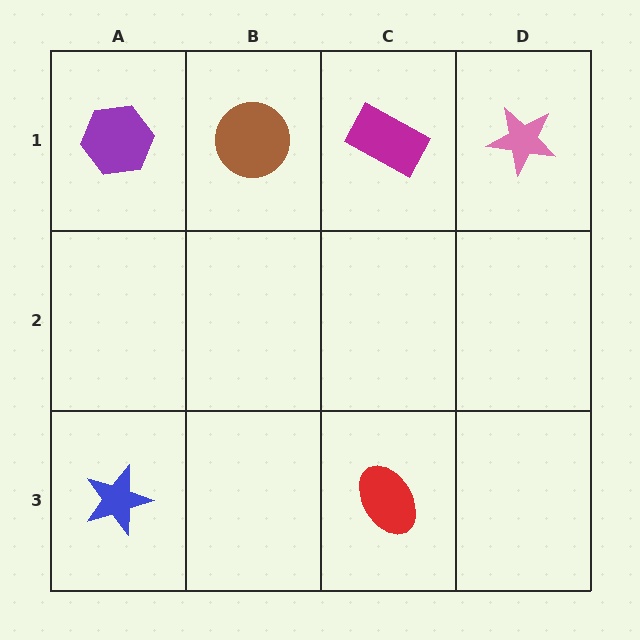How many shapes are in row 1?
4 shapes.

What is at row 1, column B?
A brown circle.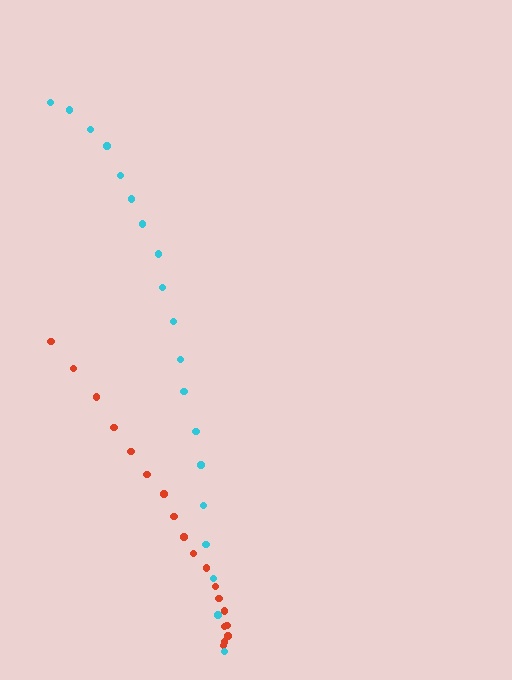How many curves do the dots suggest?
There are 2 distinct paths.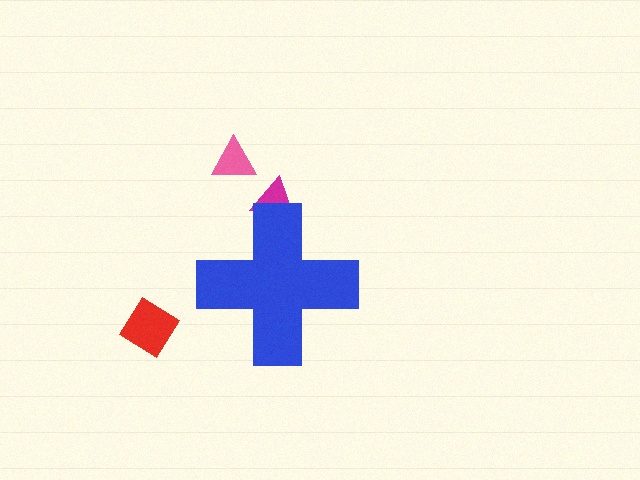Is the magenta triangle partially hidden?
Yes, the magenta triangle is partially hidden behind the blue cross.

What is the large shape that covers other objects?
A blue cross.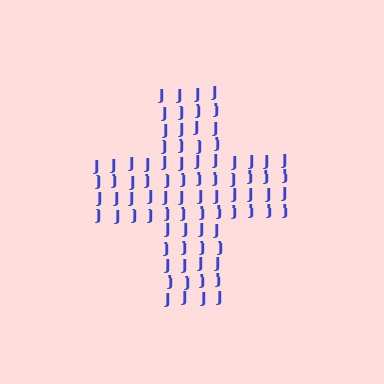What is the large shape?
The large shape is a cross.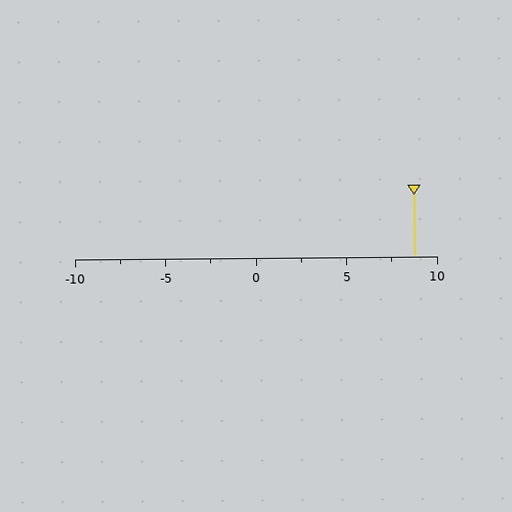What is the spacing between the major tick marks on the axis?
The major ticks are spaced 5 apart.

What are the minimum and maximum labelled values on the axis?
The axis runs from -10 to 10.